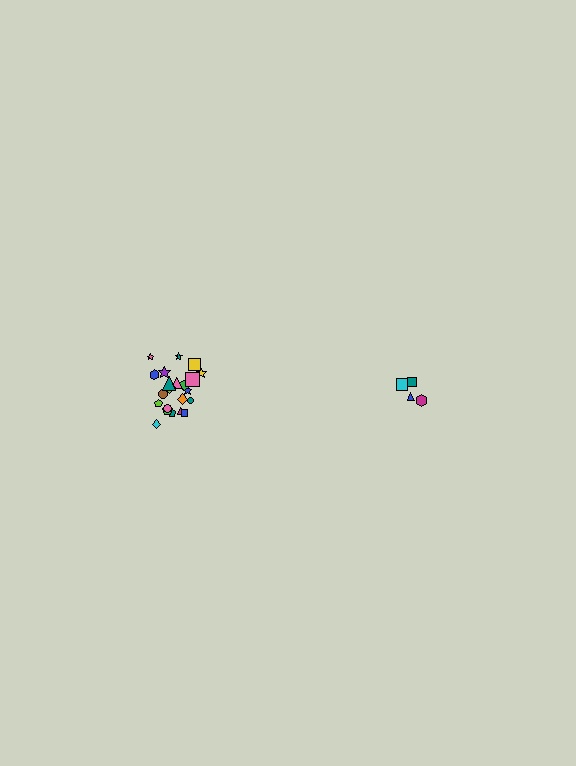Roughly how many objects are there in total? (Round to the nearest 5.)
Roughly 25 objects in total.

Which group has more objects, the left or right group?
The left group.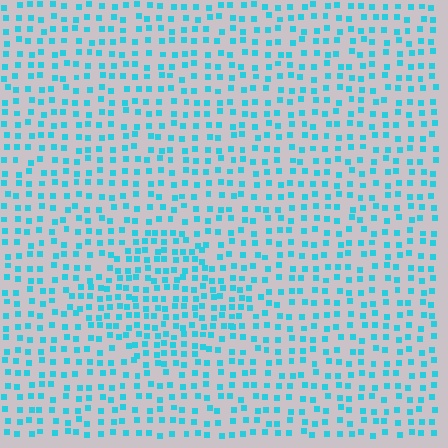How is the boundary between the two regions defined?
The boundary is defined by a change in element density (approximately 1.6x ratio). All elements are the same color, size, and shape.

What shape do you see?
I see a diamond.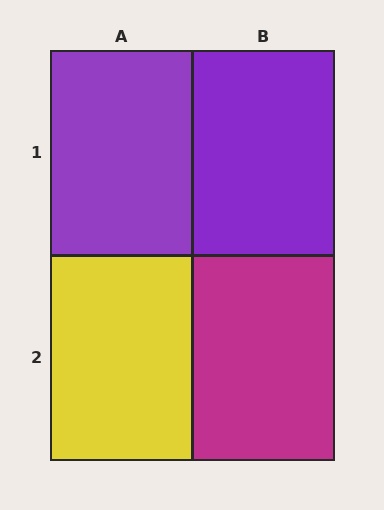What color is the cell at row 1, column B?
Purple.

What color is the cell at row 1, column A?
Purple.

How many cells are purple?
2 cells are purple.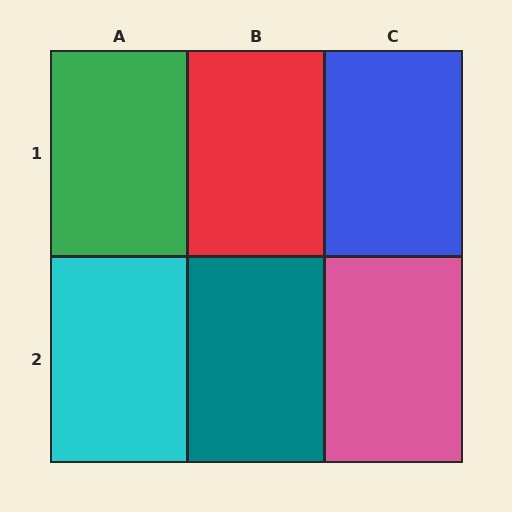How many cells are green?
1 cell is green.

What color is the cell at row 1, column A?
Green.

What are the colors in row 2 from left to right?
Cyan, teal, pink.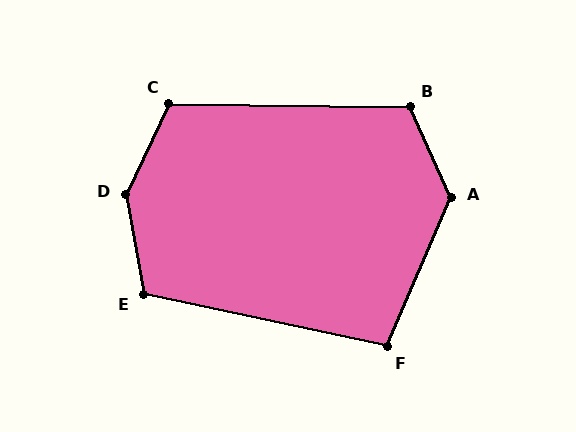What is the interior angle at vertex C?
Approximately 115 degrees (obtuse).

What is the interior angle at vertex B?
Approximately 115 degrees (obtuse).